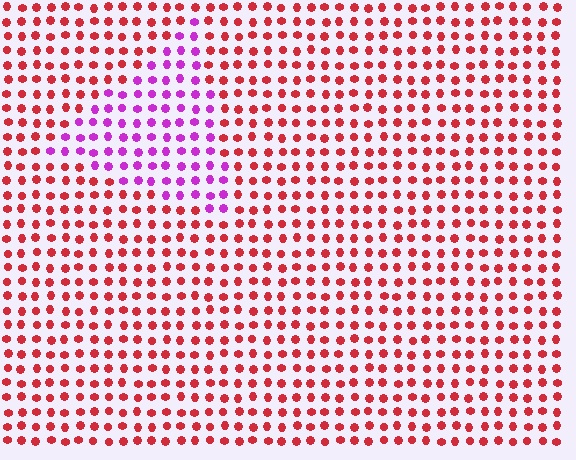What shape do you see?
I see a triangle.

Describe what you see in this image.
The image is filled with small red elements in a uniform arrangement. A triangle-shaped region is visible where the elements are tinted to a slightly different hue, forming a subtle color boundary.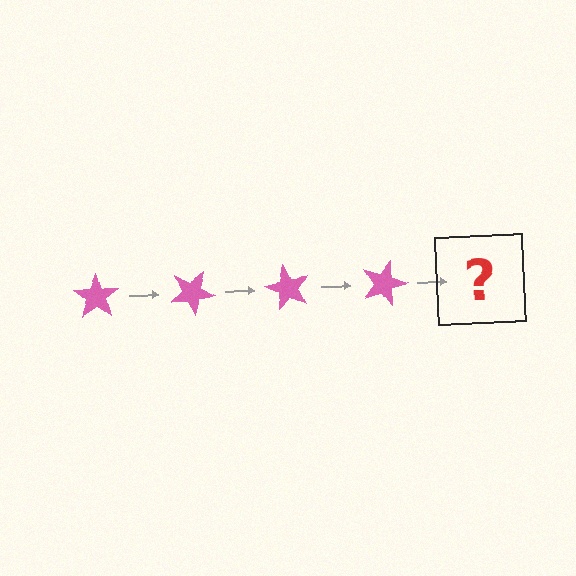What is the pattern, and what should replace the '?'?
The pattern is that the star rotates 30 degrees each step. The '?' should be a pink star rotated 120 degrees.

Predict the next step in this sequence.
The next step is a pink star rotated 120 degrees.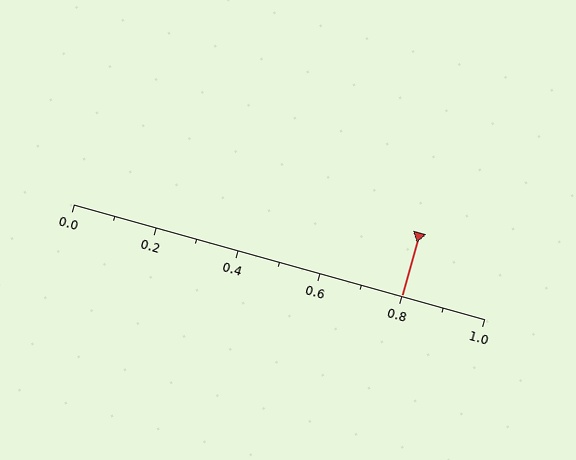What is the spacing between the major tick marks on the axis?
The major ticks are spaced 0.2 apart.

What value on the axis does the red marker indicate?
The marker indicates approximately 0.8.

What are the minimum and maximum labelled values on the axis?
The axis runs from 0.0 to 1.0.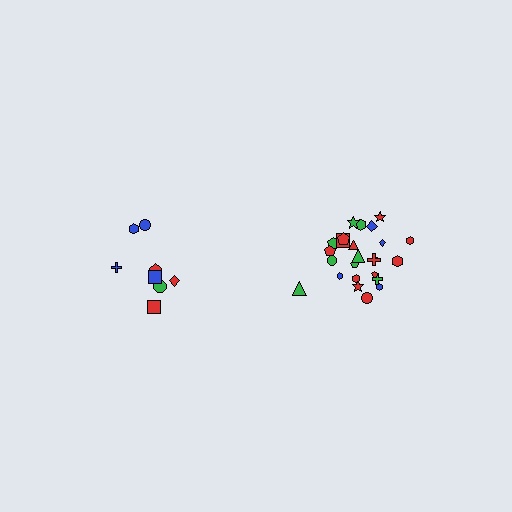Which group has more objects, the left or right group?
The right group.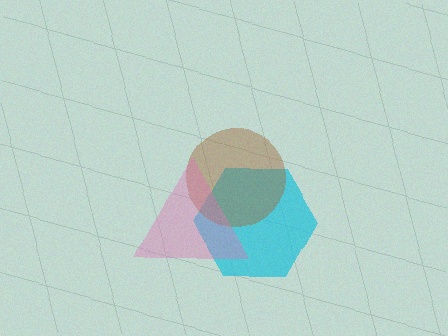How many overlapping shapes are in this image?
There are 3 overlapping shapes in the image.